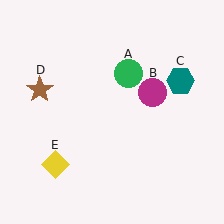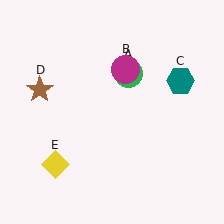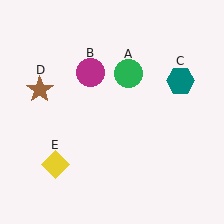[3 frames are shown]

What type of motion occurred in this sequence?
The magenta circle (object B) rotated counterclockwise around the center of the scene.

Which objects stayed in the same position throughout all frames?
Green circle (object A) and teal hexagon (object C) and brown star (object D) and yellow diamond (object E) remained stationary.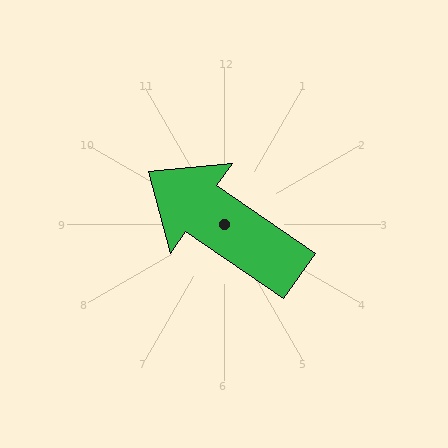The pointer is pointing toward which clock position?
Roughly 10 o'clock.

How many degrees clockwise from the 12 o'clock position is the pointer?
Approximately 305 degrees.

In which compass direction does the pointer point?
Northwest.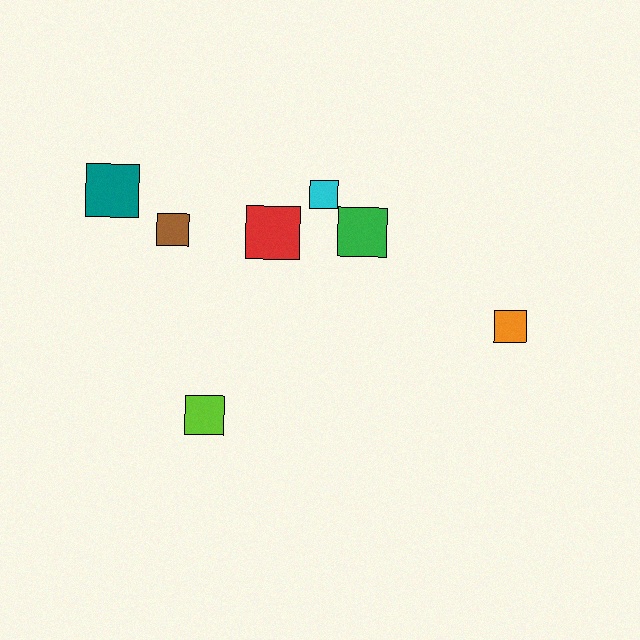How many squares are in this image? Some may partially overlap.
There are 7 squares.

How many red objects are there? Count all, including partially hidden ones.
There is 1 red object.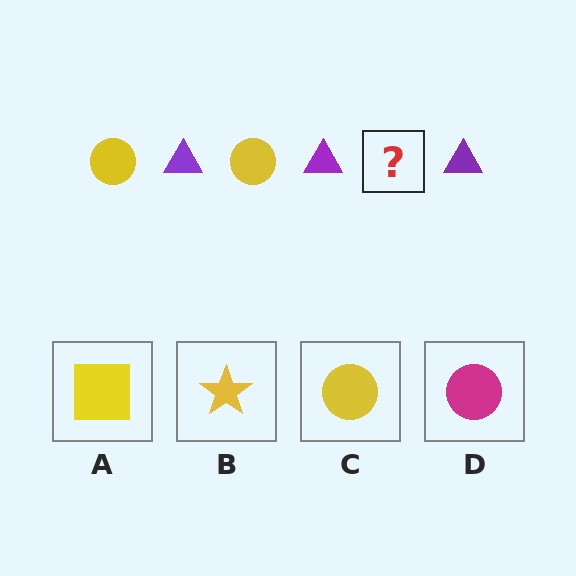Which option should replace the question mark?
Option C.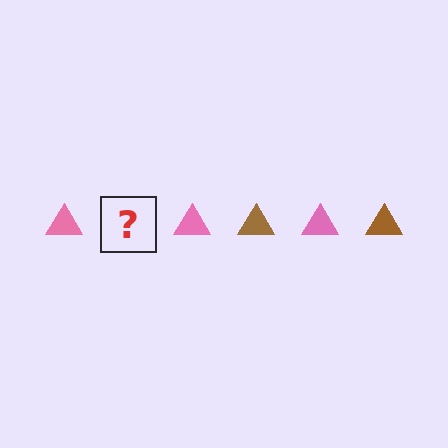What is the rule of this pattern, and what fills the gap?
The rule is that the pattern cycles through pink, brown triangles. The gap should be filled with a brown triangle.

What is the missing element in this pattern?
The missing element is a brown triangle.